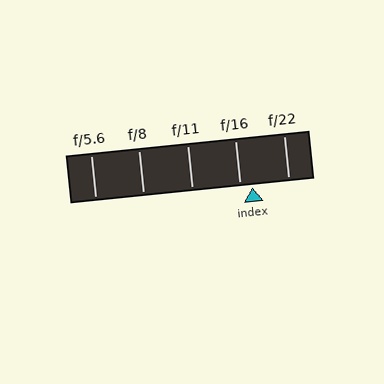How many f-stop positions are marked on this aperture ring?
There are 5 f-stop positions marked.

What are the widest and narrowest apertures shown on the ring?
The widest aperture shown is f/5.6 and the narrowest is f/22.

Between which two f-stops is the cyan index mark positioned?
The index mark is between f/16 and f/22.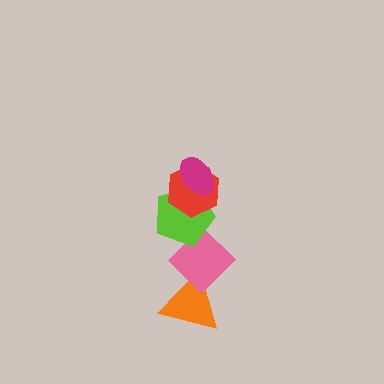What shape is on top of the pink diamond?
The lime pentagon is on top of the pink diamond.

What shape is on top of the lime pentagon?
The red hexagon is on top of the lime pentagon.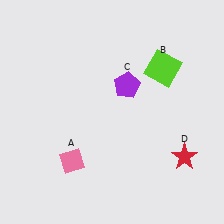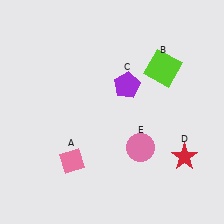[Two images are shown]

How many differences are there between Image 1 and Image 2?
There is 1 difference between the two images.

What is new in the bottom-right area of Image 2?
A pink circle (E) was added in the bottom-right area of Image 2.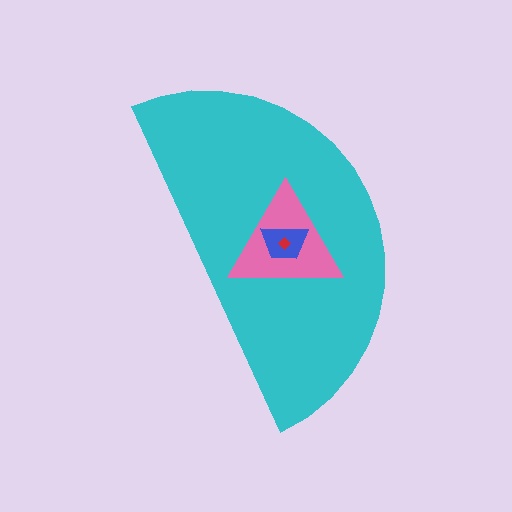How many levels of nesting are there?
4.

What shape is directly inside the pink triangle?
The blue trapezoid.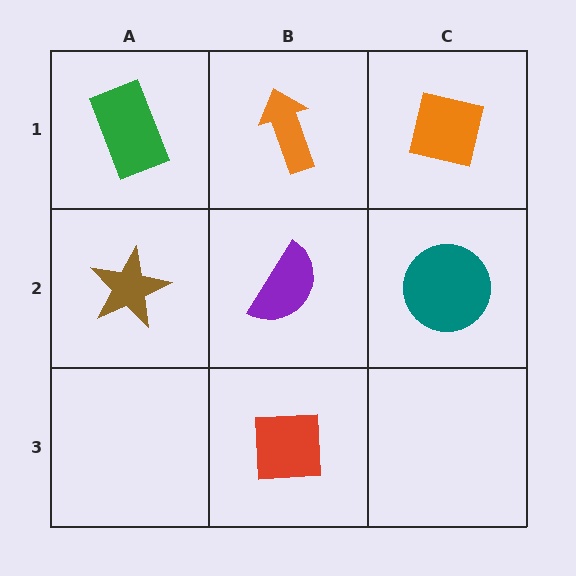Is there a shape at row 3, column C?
No, that cell is empty.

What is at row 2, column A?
A brown star.